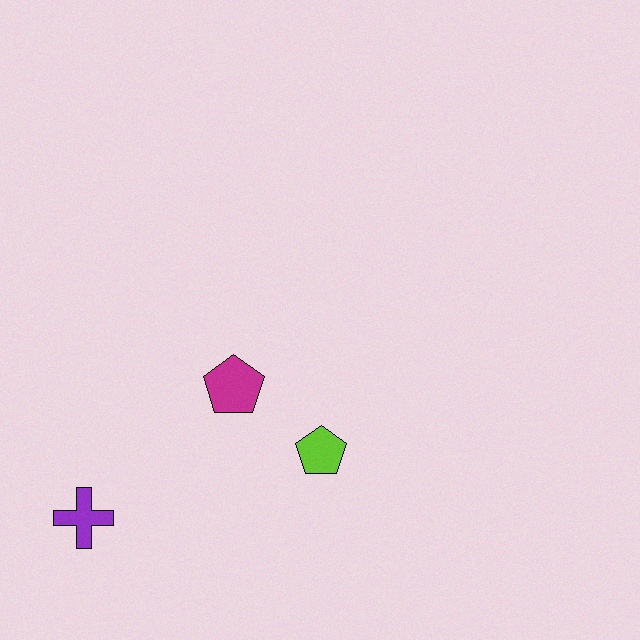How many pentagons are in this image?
There are 2 pentagons.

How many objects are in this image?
There are 3 objects.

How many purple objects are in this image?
There is 1 purple object.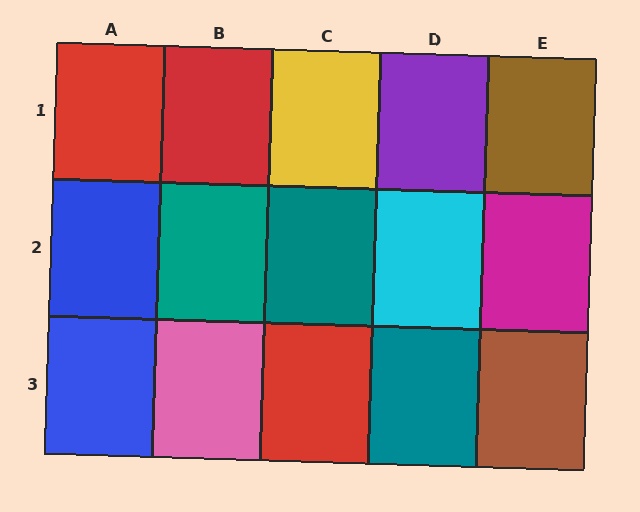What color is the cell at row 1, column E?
Brown.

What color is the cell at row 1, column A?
Red.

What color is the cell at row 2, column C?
Teal.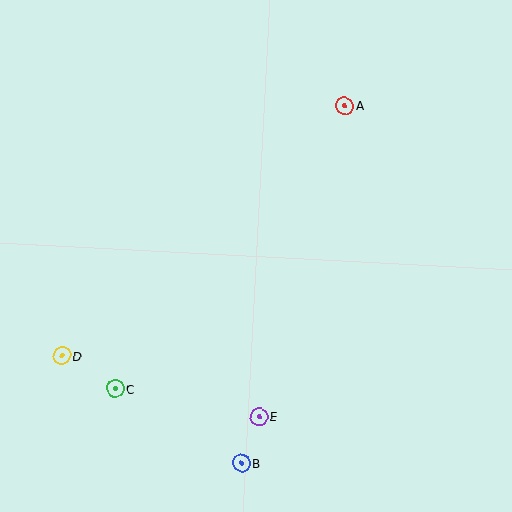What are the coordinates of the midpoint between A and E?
The midpoint between A and E is at (302, 261).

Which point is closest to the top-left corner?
Point A is closest to the top-left corner.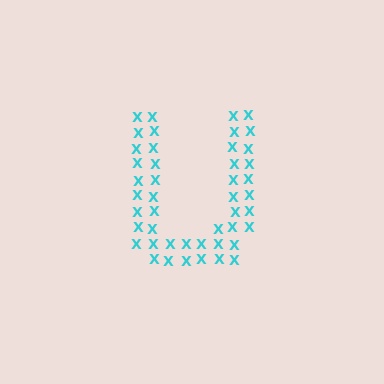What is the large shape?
The large shape is the letter U.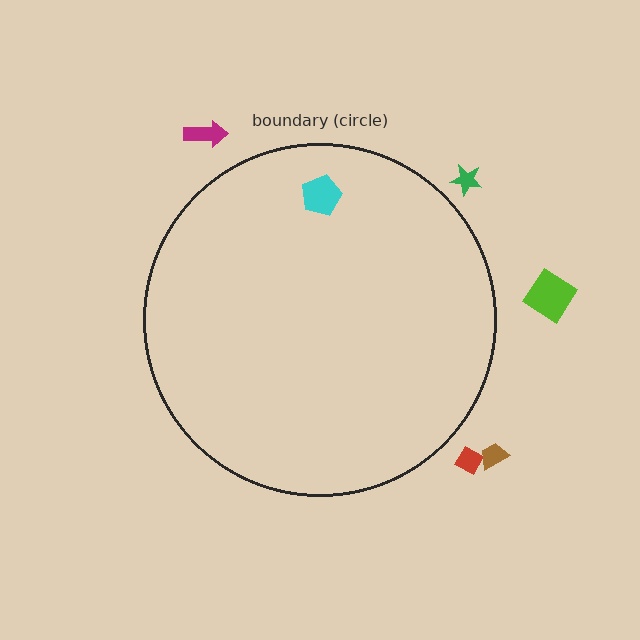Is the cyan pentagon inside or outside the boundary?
Inside.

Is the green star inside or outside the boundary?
Outside.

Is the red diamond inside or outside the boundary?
Outside.